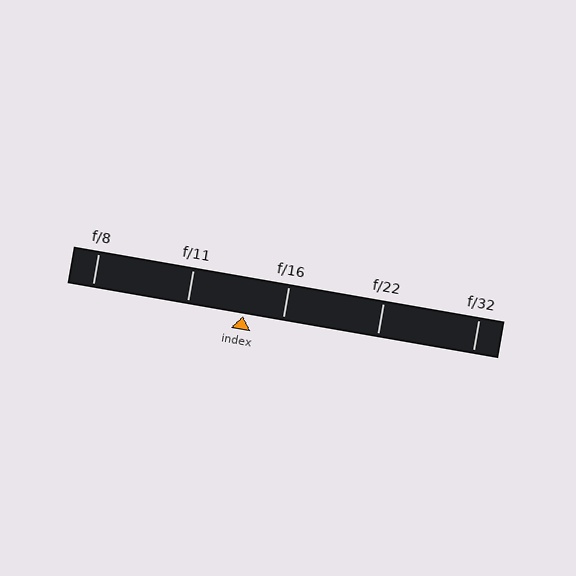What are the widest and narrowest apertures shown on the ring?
The widest aperture shown is f/8 and the narrowest is f/32.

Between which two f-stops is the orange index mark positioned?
The index mark is between f/11 and f/16.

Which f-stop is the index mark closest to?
The index mark is closest to f/16.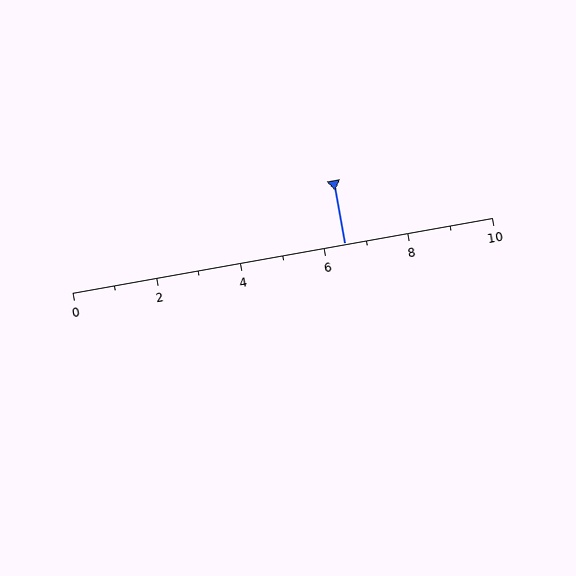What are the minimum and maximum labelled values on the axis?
The axis runs from 0 to 10.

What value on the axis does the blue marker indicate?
The marker indicates approximately 6.5.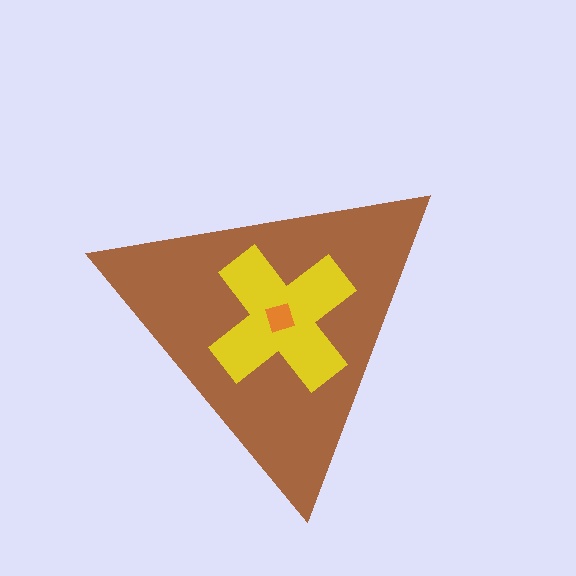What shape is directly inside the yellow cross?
The orange diamond.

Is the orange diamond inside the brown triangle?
Yes.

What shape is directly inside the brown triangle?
The yellow cross.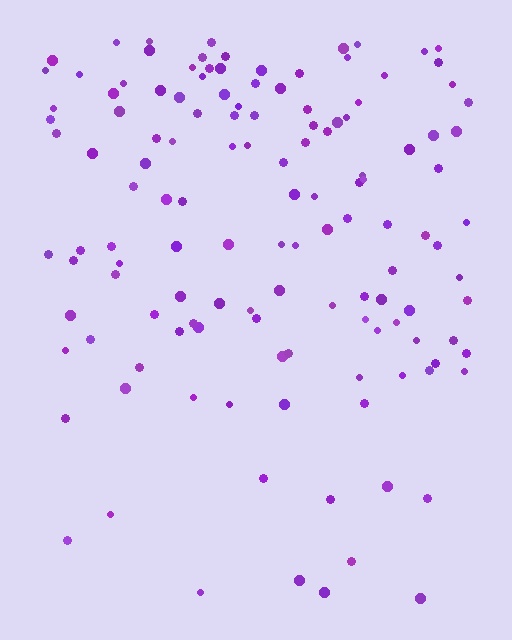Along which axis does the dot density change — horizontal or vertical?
Vertical.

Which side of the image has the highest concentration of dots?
The top.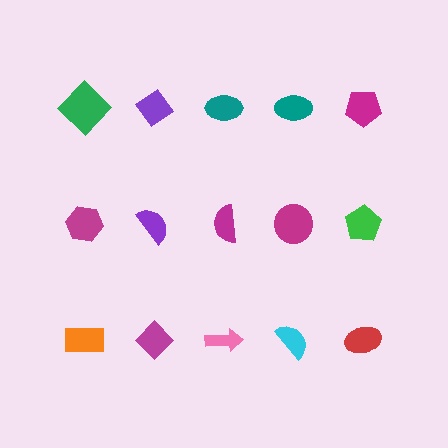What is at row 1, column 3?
A teal ellipse.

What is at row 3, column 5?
A red ellipse.